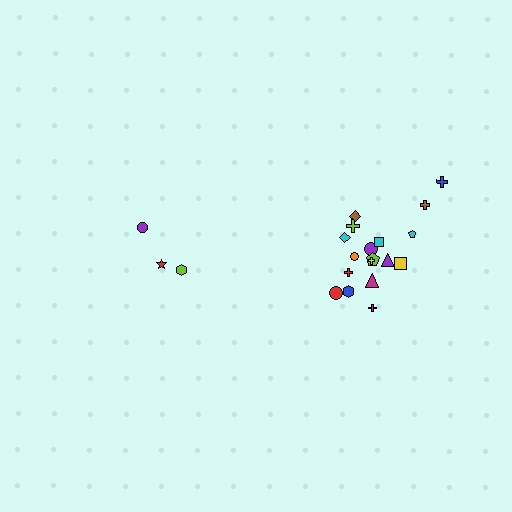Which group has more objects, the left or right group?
The right group.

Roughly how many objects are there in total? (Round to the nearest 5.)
Roughly 20 objects in total.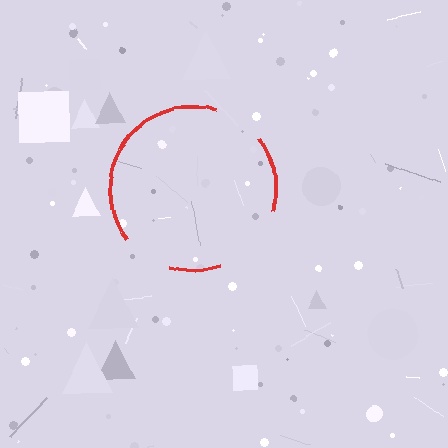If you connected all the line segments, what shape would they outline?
They would outline a circle.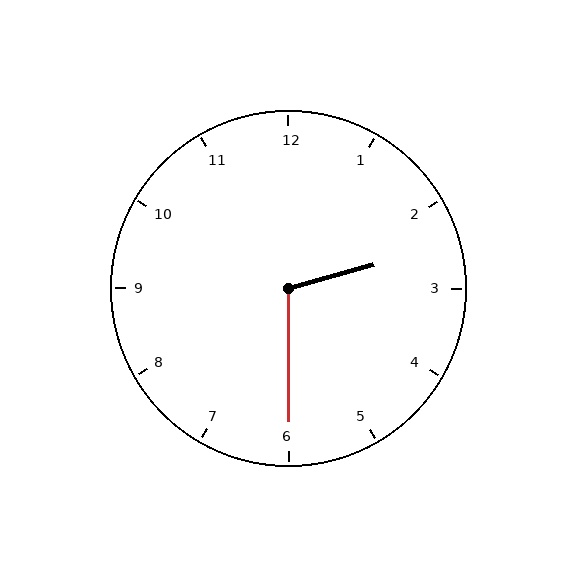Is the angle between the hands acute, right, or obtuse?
It is obtuse.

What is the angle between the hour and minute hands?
Approximately 105 degrees.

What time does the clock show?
2:30.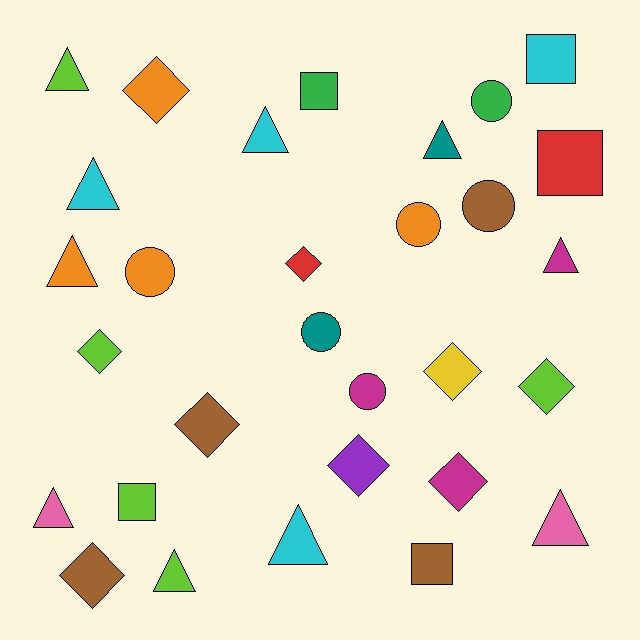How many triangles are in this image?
There are 10 triangles.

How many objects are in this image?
There are 30 objects.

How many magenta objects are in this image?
There are 3 magenta objects.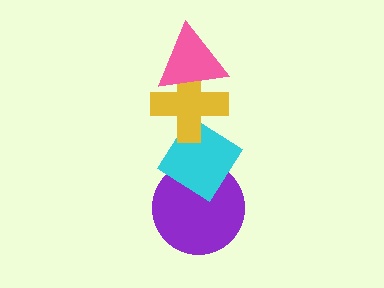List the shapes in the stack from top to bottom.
From top to bottom: the pink triangle, the yellow cross, the cyan diamond, the purple circle.